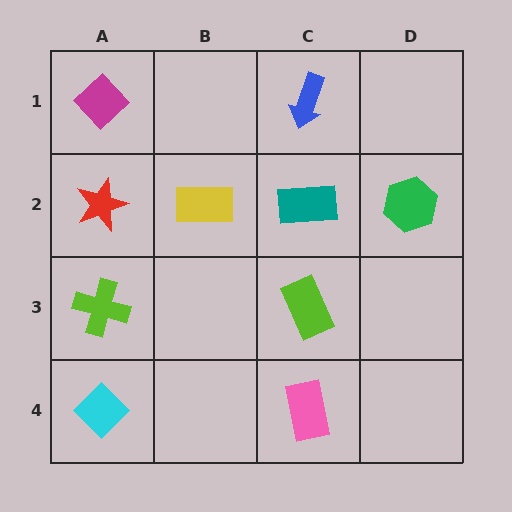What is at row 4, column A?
A cyan diamond.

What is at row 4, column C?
A pink rectangle.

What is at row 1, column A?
A magenta diamond.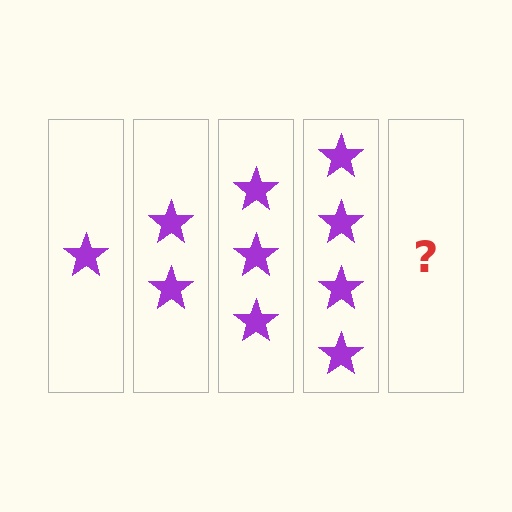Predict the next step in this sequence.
The next step is 5 stars.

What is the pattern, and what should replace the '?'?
The pattern is that each step adds one more star. The '?' should be 5 stars.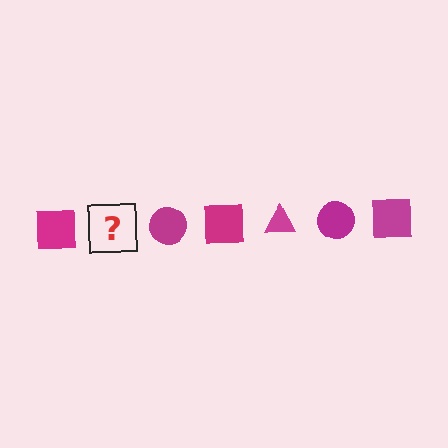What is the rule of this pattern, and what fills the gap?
The rule is that the pattern cycles through square, triangle, circle shapes in magenta. The gap should be filled with a magenta triangle.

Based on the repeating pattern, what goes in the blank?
The blank should be a magenta triangle.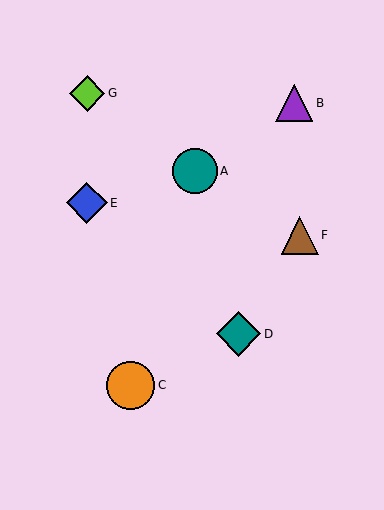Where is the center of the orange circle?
The center of the orange circle is at (130, 385).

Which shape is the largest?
The orange circle (labeled C) is the largest.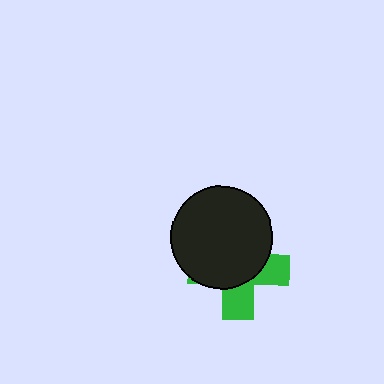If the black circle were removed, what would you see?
You would see the complete green cross.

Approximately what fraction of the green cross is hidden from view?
Roughly 63% of the green cross is hidden behind the black circle.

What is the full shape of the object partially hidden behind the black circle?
The partially hidden object is a green cross.